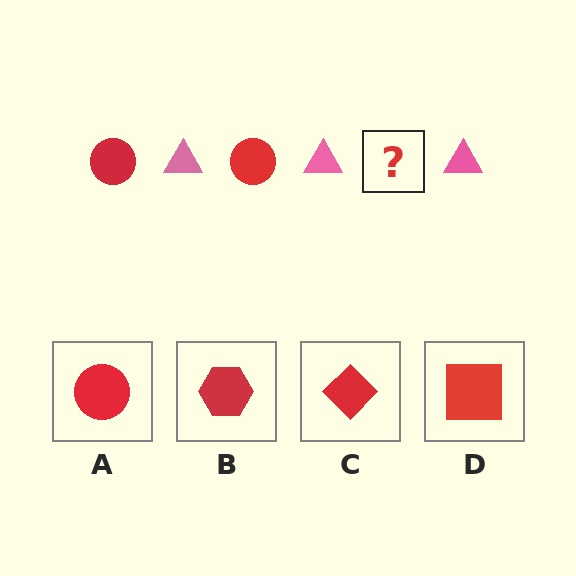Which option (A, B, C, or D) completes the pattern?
A.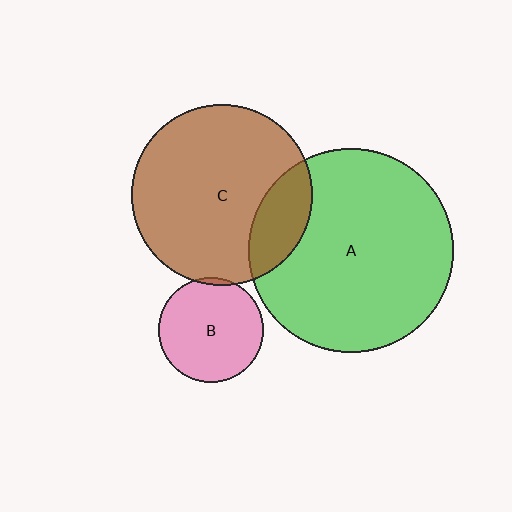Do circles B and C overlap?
Yes.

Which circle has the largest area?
Circle A (green).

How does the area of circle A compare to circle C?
Approximately 1.3 times.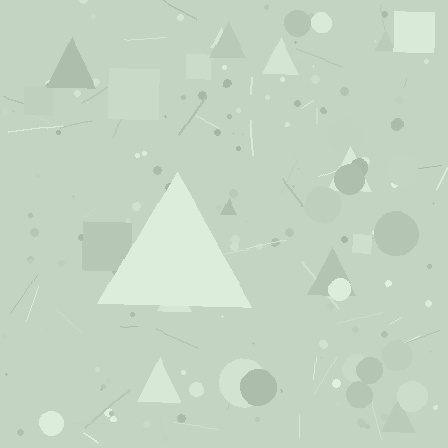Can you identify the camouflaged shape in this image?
The camouflaged shape is a triangle.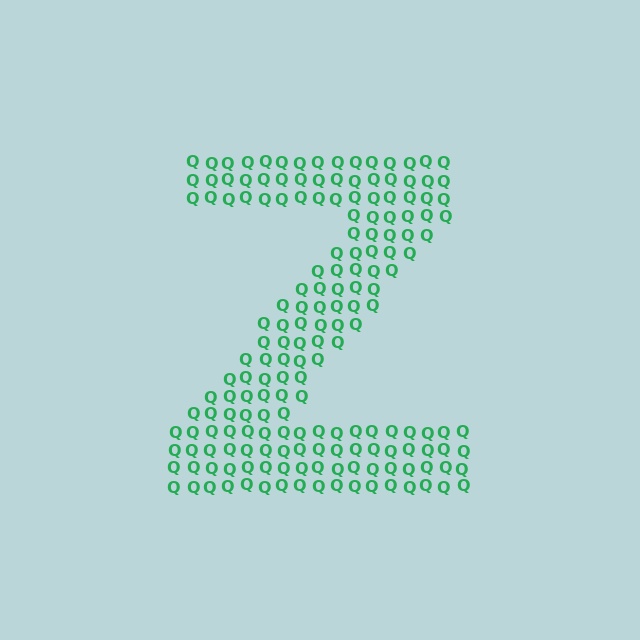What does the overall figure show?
The overall figure shows the letter Z.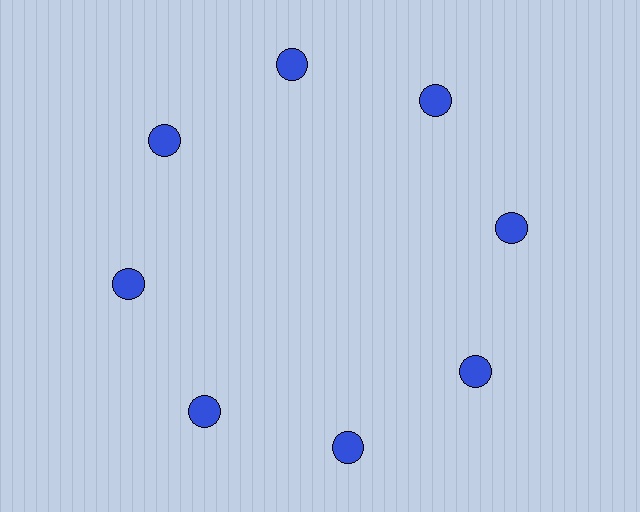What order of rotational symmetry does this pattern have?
This pattern has 8-fold rotational symmetry.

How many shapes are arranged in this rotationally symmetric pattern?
There are 8 shapes, arranged in 8 groups of 1.